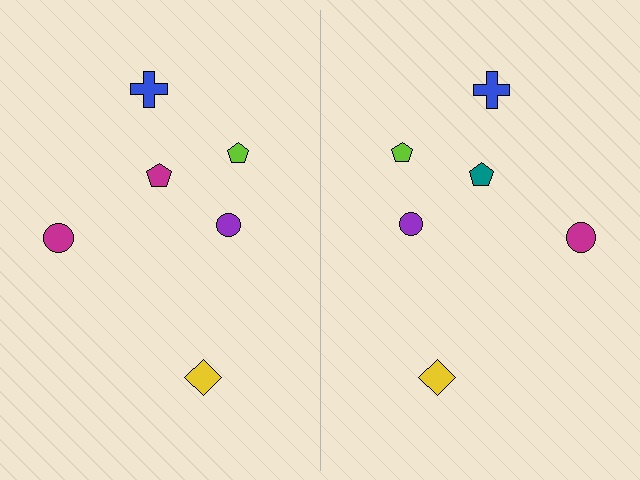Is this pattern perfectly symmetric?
No, the pattern is not perfectly symmetric. The teal pentagon on the right side breaks the symmetry — its mirror counterpart is magenta.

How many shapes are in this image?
There are 12 shapes in this image.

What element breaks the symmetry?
The teal pentagon on the right side breaks the symmetry — its mirror counterpart is magenta.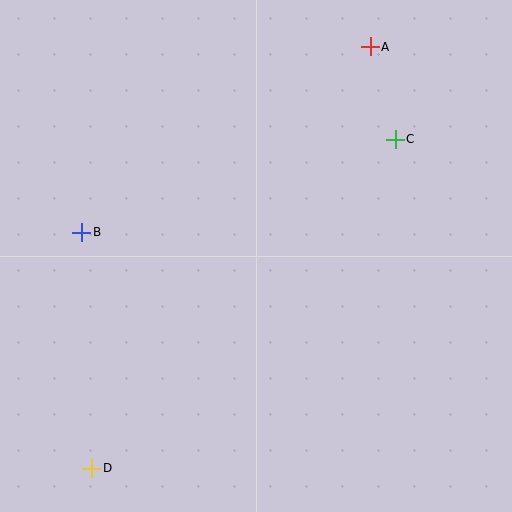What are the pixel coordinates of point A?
Point A is at (370, 47).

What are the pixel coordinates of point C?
Point C is at (395, 139).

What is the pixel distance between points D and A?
The distance between D and A is 505 pixels.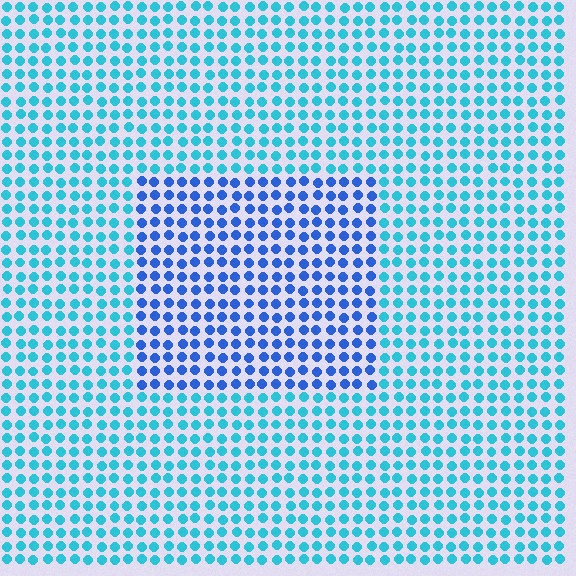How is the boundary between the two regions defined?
The boundary is defined purely by a slight shift in hue (about 36 degrees). Spacing, size, and orientation are identical on both sides.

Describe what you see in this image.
The image is filled with small cyan elements in a uniform arrangement. A rectangle-shaped region is visible where the elements are tinted to a slightly different hue, forming a subtle color boundary.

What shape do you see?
I see a rectangle.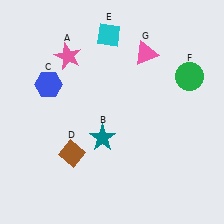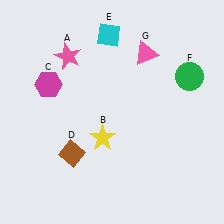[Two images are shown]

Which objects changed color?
B changed from teal to yellow. C changed from blue to magenta.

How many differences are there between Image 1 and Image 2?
There are 2 differences between the two images.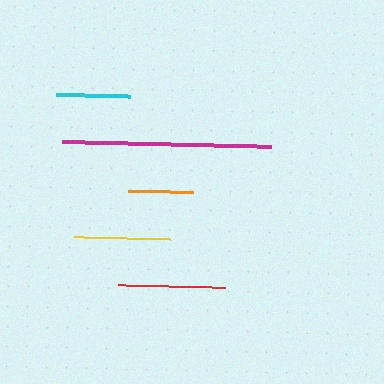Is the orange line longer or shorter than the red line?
The red line is longer than the orange line.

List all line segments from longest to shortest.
From longest to shortest: magenta, red, yellow, cyan, orange.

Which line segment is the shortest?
The orange line is the shortest at approximately 66 pixels.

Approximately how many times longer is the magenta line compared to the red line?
The magenta line is approximately 1.9 times the length of the red line.